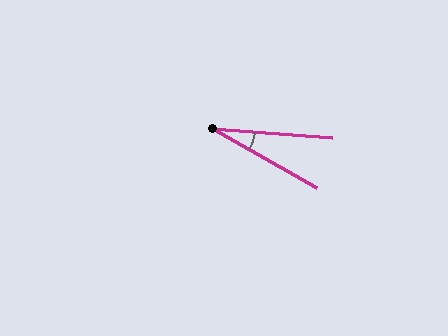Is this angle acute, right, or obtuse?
It is acute.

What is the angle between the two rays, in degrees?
Approximately 25 degrees.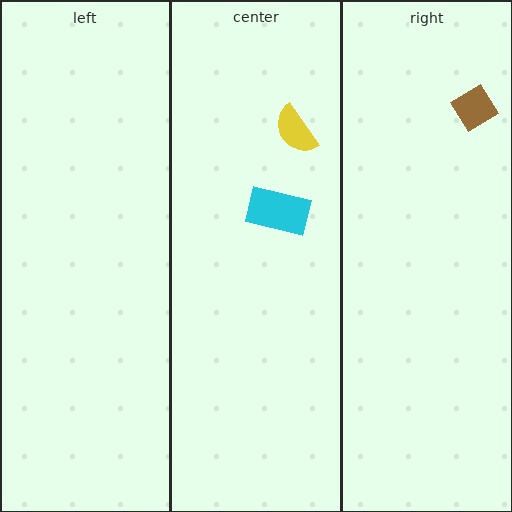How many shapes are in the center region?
2.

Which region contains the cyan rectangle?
The center region.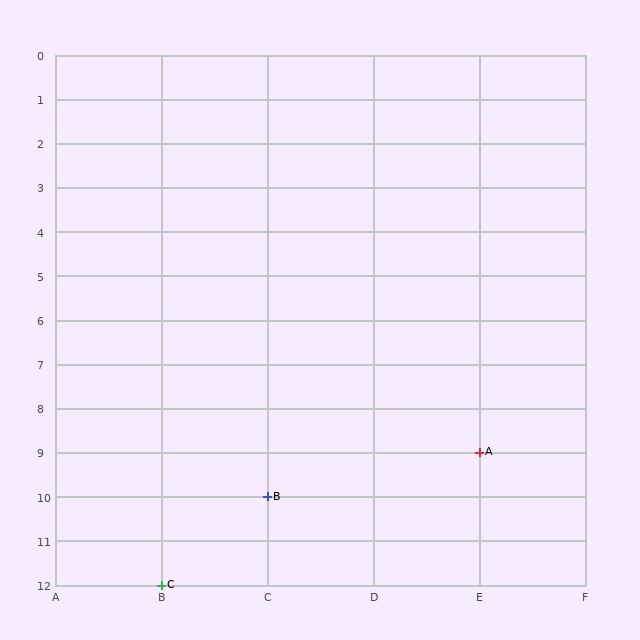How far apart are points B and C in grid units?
Points B and C are 1 column and 2 rows apart (about 2.2 grid units diagonally).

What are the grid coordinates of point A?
Point A is at grid coordinates (E, 9).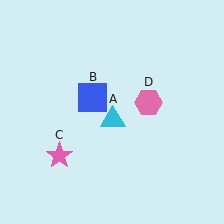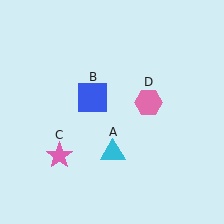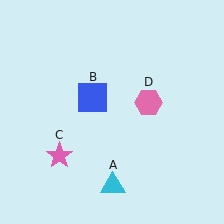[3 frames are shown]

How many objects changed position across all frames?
1 object changed position: cyan triangle (object A).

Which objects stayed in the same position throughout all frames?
Blue square (object B) and pink star (object C) and pink hexagon (object D) remained stationary.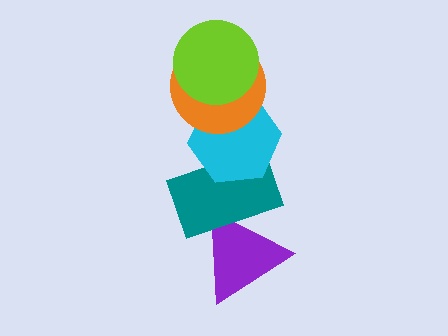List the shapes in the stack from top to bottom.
From top to bottom: the lime circle, the orange circle, the cyan hexagon, the teal rectangle, the purple triangle.